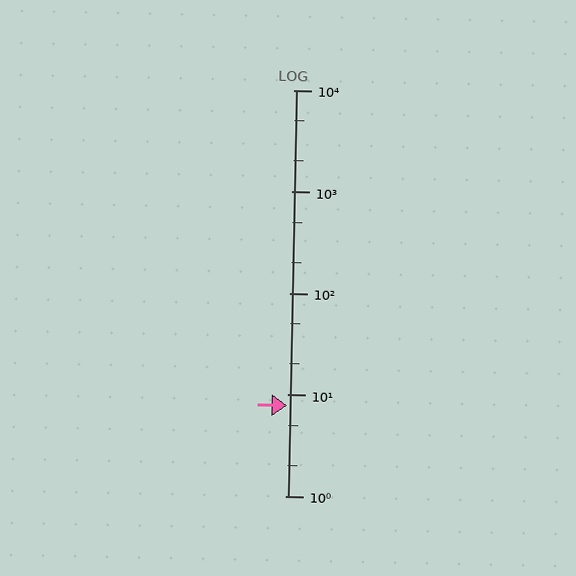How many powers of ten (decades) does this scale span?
The scale spans 4 decades, from 1 to 10000.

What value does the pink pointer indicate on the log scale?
The pointer indicates approximately 7.8.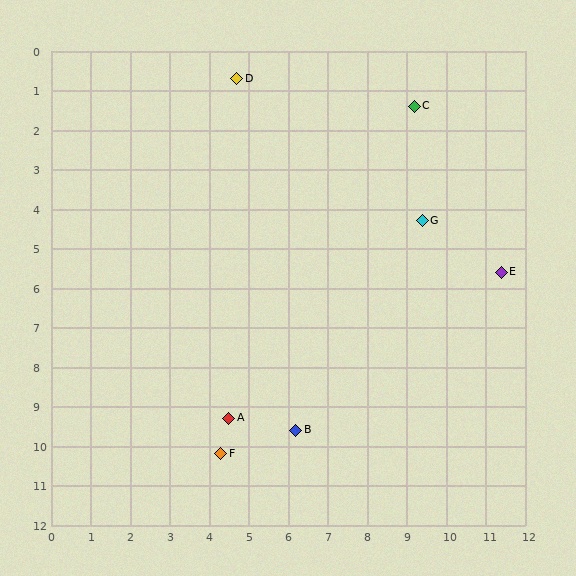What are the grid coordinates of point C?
Point C is at approximately (9.2, 1.4).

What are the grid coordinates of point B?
Point B is at approximately (6.2, 9.6).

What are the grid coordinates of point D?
Point D is at approximately (4.7, 0.7).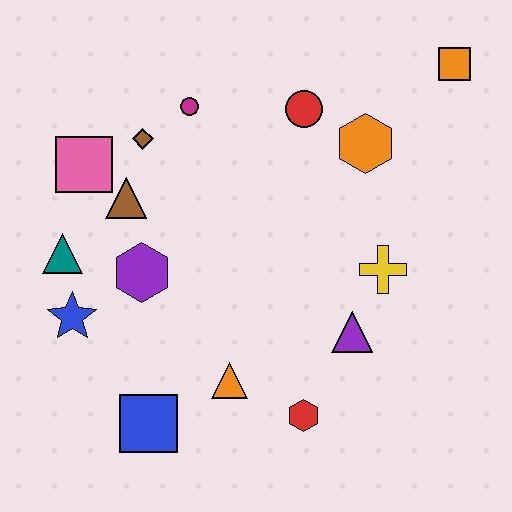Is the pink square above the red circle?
No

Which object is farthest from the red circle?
The blue square is farthest from the red circle.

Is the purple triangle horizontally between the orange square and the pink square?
Yes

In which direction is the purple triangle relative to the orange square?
The purple triangle is below the orange square.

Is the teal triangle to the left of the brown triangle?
Yes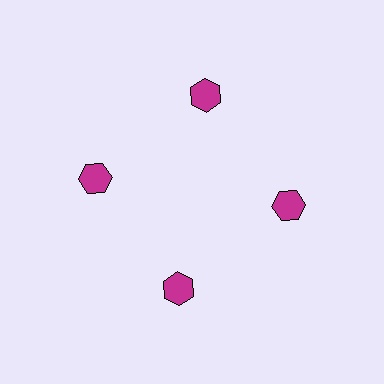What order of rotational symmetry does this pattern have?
This pattern has 4-fold rotational symmetry.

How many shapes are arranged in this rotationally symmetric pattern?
There are 4 shapes, arranged in 4 groups of 1.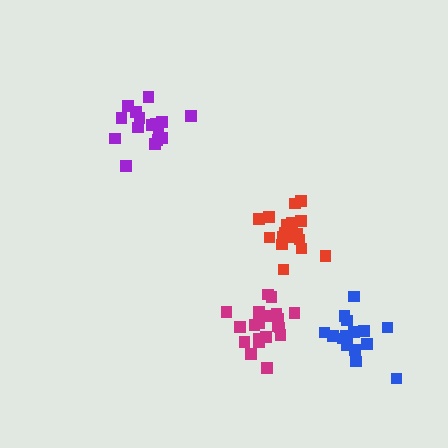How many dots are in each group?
Group 1: 20 dots, Group 2: 16 dots, Group 3: 17 dots, Group 4: 20 dots (73 total).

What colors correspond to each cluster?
The clusters are colored: red, blue, purple, magenta.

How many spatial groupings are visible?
There are 4 spatial groupings.